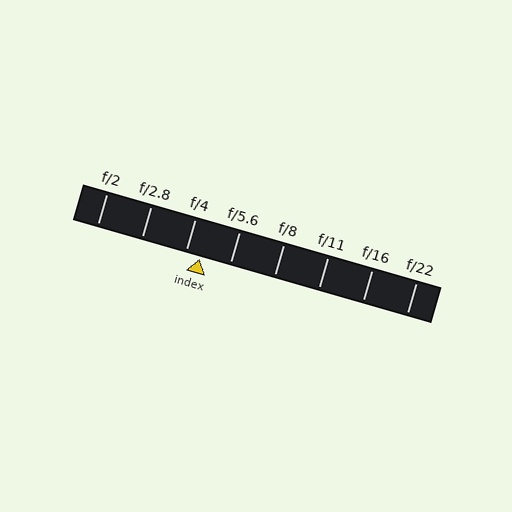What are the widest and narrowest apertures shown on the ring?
The widest aperture shown is f/2 and the narrowest is f/22.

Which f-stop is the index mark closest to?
The index mark is closest to f/4.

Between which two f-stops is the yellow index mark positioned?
The index mark is between f/4 and f/5.6.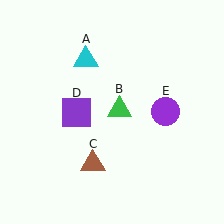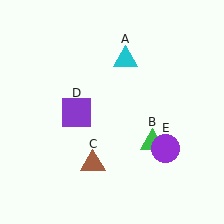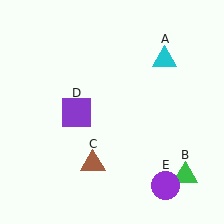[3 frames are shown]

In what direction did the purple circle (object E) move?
The purple circle (object E) moved down.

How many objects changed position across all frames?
3 objects changed position: cyan triangle (object A), green triangle (object B), purple circle (object E).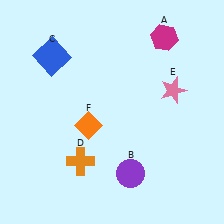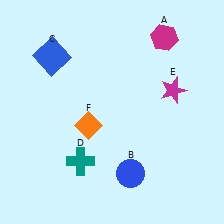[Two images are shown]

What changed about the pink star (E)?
In Image 1, E is pink. In Image 2, it changed to magenta.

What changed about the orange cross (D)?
In Image 1, D is orange. In Image 2, it changed to teal.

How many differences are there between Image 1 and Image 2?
There are 3 differences between the two images.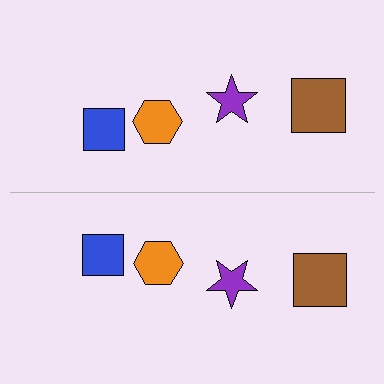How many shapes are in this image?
There are 8 shapes in this image.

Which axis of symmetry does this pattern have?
The pattern has a horizontal axis of symmetry running through the center of the image.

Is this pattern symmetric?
Yes, this pattern has bilateral (reflection) symmetry.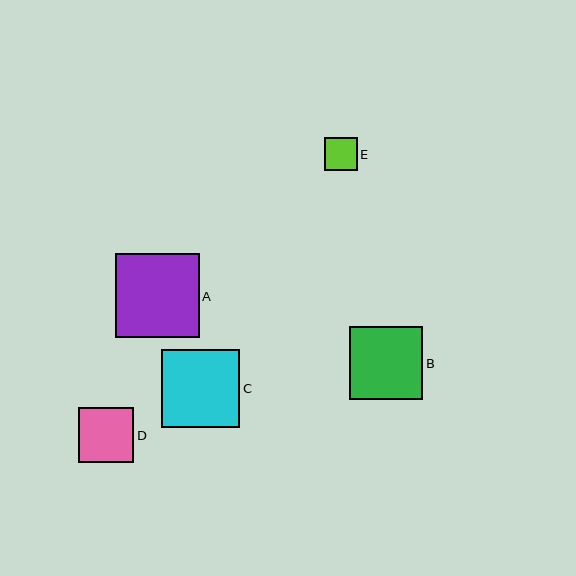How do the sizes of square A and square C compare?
Square A and square C are approximately the same size.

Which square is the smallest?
Square E is the smallest with a size of approximately 33 pixels.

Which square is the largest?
Square A is the largest with a size of approximately 84 pixels.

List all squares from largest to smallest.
From largest to smallest: A, C, B, D, E.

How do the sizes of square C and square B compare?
Square C and square B are approximately the same size.